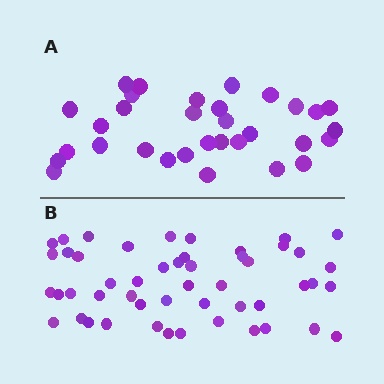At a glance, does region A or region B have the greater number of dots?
Region B (the bottom region) has more dots.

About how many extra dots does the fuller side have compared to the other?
Region B has approximately 20 more dots than region A.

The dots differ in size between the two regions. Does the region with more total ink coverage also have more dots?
No. Region A has more total ink coverage because its dots are larger, but region B actually contains more individual dots. Total area can be misleading — the number of items is what matters here.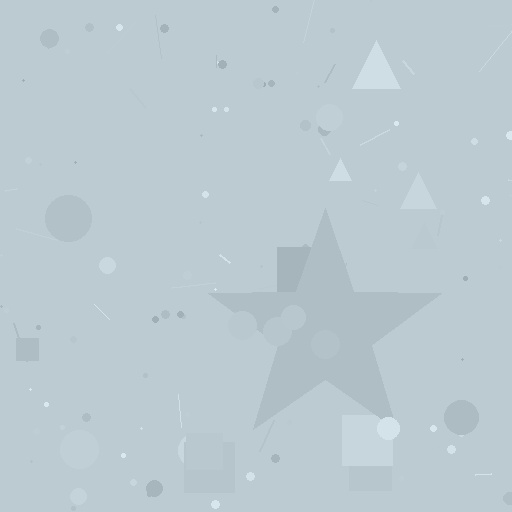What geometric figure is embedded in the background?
A star is embedded in the background.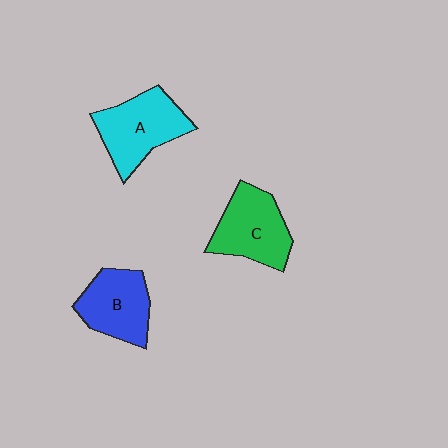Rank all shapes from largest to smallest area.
From largest to smallest: A (cyan), C (green), B (blue).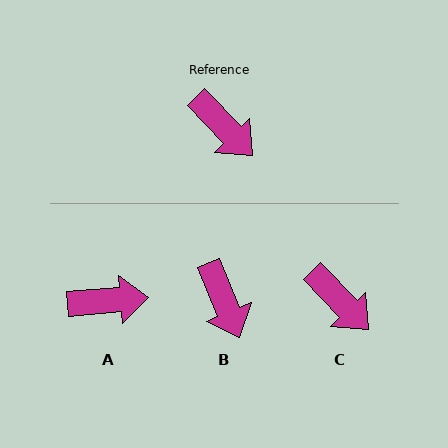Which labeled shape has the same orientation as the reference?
C.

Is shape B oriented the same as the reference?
No, it is off by about 21 degrees.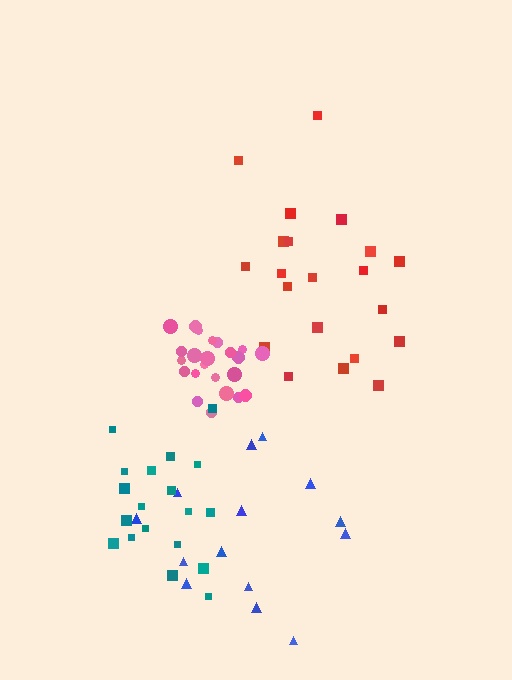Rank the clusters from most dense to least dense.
pink, teal, red, blue.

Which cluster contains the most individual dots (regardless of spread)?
Pink (23).